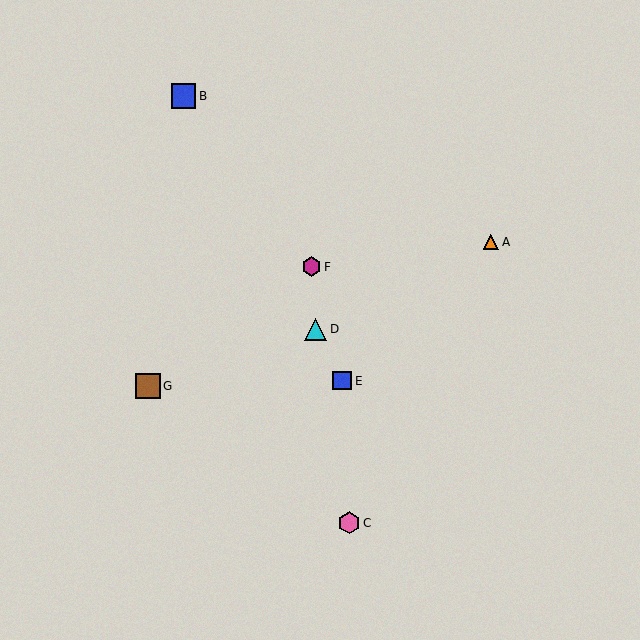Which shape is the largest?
The blue square (labeled B) is the largest.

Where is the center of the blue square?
The center of the blue square is at (342, 381).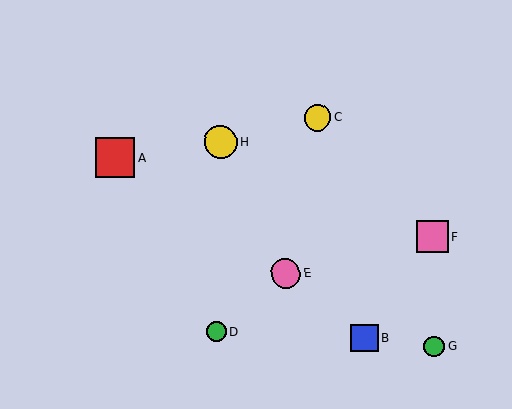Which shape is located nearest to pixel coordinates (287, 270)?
The pink circle (labeled E) at (285, 273) is nearest to that location.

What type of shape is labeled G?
Shape G is a green circle.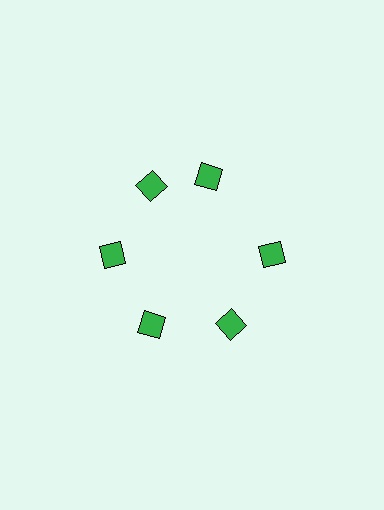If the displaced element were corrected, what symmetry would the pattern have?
It would have 6-fold rotational symmetry — the pattern would map onto itself every 60 degrees.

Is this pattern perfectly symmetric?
No. The 6 green diamonds are arranged in a ring, but one element near the 1 o'clock position is rotated out of alignment along the ring, breaking the 6-fold rotational symmetry.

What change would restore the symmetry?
The symmetry would be restored by rotating it back into even spacing with its neighbors so that all 6 diamonds sit at equal angles and equal distance from the center.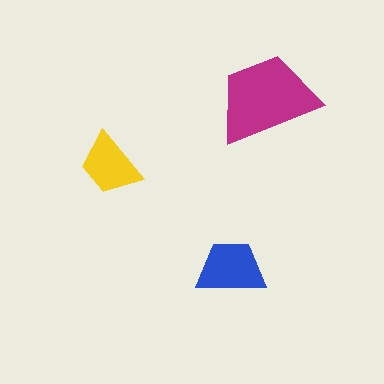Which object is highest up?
The magenta trapezoid is topmost.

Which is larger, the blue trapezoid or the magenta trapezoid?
The magenta one.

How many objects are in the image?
There are 3 objects in the image.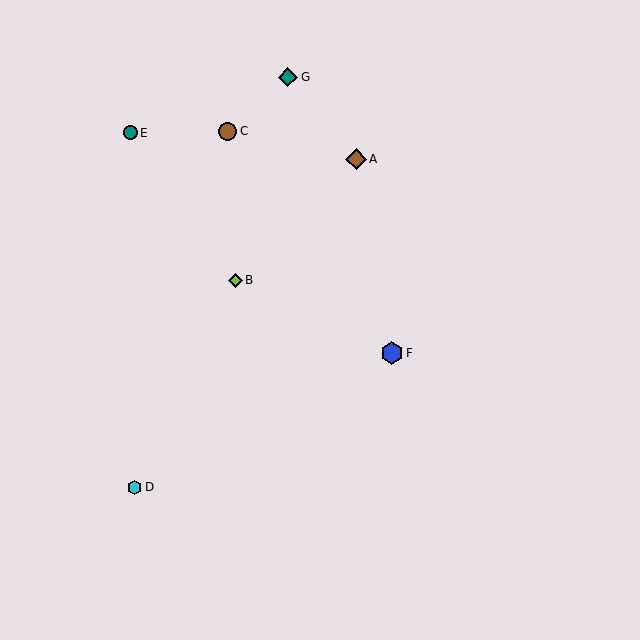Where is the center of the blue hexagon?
The center of the blue hexagon is at (392, 353).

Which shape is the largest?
The blue hexagon (labeled F) is the largest.